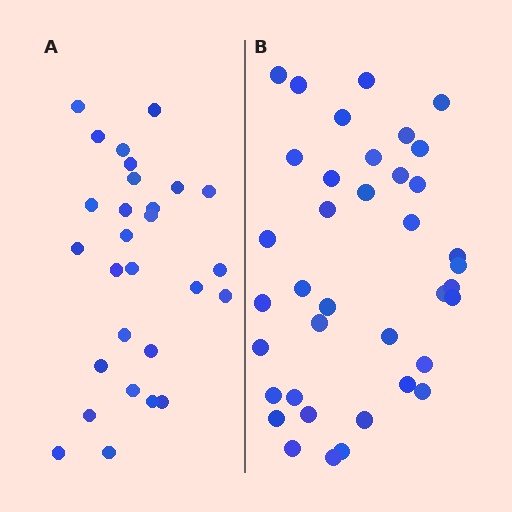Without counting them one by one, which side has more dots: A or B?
Region B (the right region) has more dots.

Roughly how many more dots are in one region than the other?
Region B has roughly 10 or so more dots than region A.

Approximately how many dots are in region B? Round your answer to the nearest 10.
About 40 dots. (The exact count is 38, which rounds to 40.)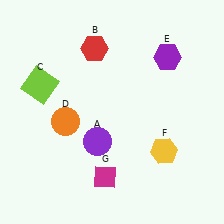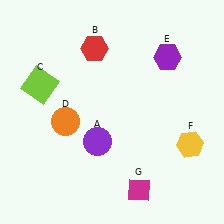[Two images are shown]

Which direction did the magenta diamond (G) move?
The magenta diamond (G) moved right.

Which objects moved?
The objects that moved are: the yellow hexagon (F), the magenta diamond (G).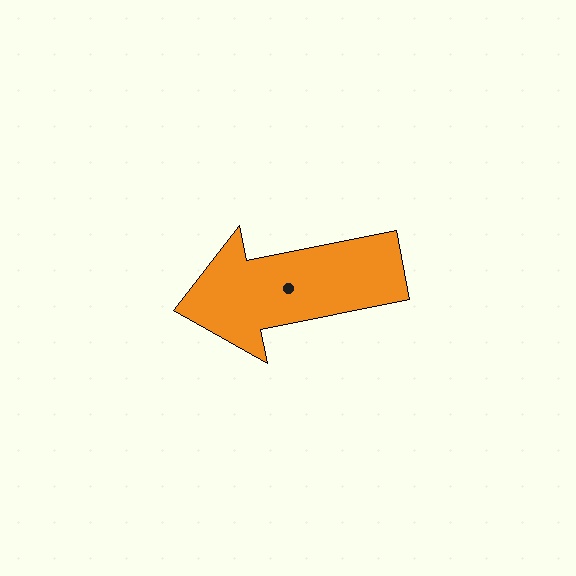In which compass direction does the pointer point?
West.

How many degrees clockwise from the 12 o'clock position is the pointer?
Approximately 259 degrees.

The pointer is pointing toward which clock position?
Roughly 9 o'clock.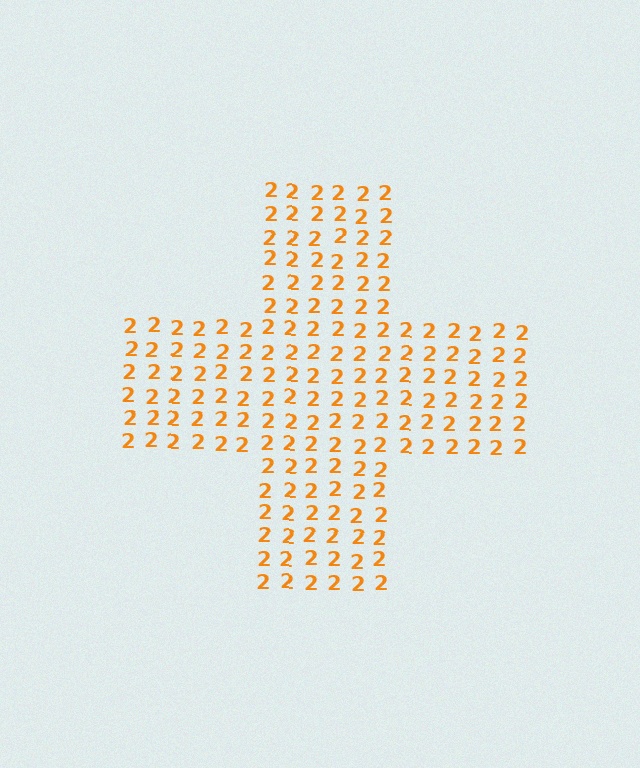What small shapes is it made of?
It is made of small digit 2's.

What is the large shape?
The large shape is a cross.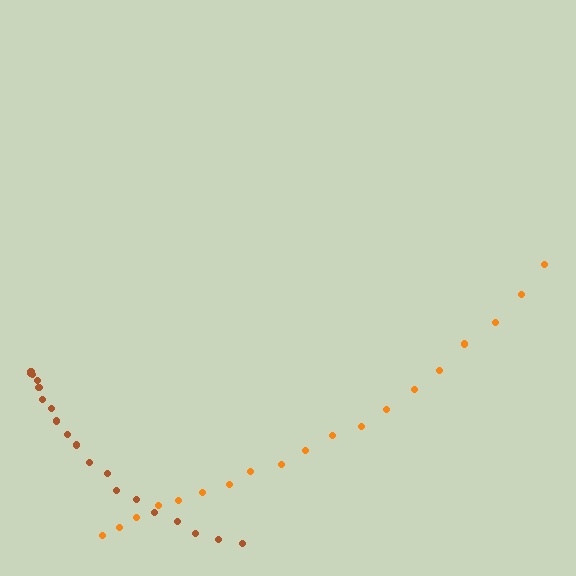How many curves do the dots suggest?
There are 2 distinct paths.